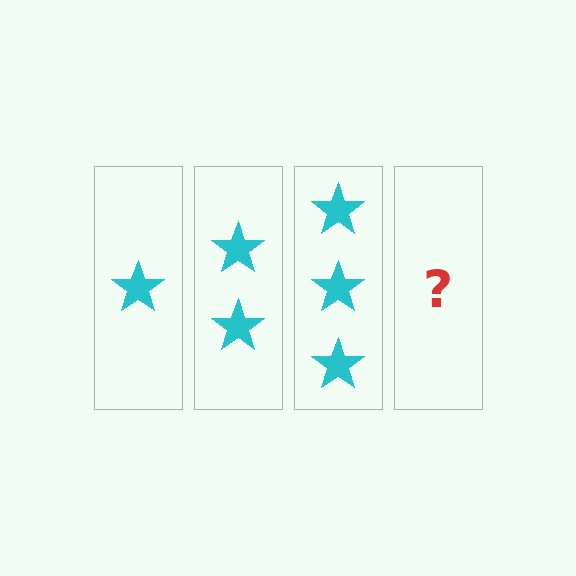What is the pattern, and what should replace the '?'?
The pattern is that each step adds one more star. The '?' should be 4 stars.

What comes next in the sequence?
The next element should be 4 stars.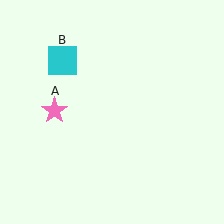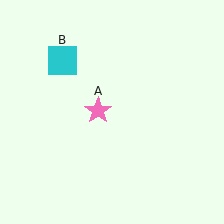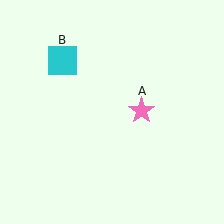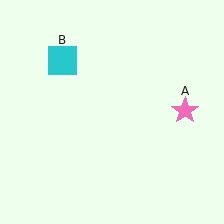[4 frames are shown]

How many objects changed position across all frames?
1 object changed position: pink star (object A).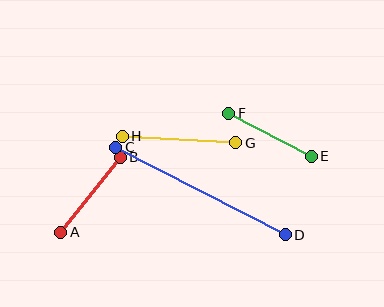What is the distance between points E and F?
The distance is approximately 93 pixels.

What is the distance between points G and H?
The distance is approximately 113 pixels.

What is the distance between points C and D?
The distance is approximately 191 pixels.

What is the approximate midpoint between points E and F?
The midpoint is at approximately (270, 135) pixels.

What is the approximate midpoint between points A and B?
The midpoint is at approximately (90, 195) pixels.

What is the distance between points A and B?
The distance is approximately 96 pixels.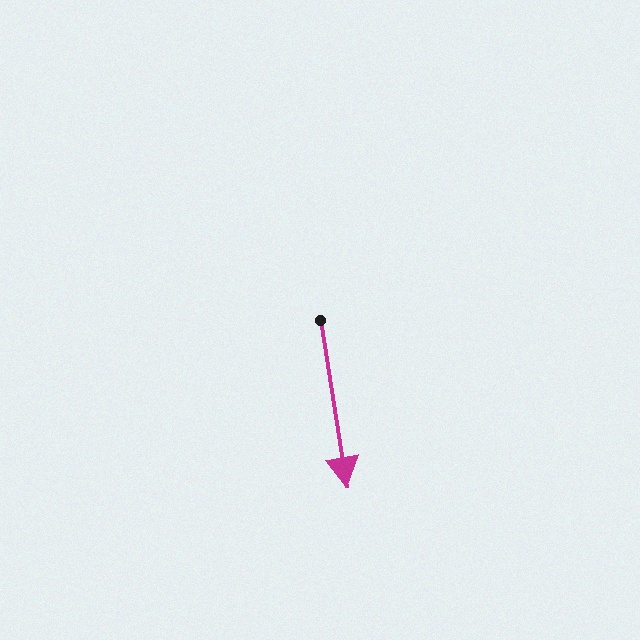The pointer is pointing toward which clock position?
Roughly 6 o'clock.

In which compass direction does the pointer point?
South.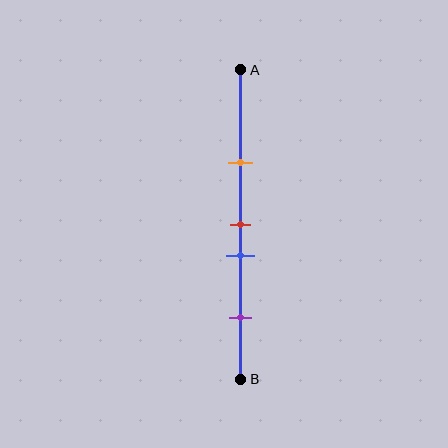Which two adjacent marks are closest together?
The red and blue marks are the closest adjacent pair.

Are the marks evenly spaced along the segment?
No, the marks are not evenly spaced.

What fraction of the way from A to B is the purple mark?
The purple mark is approximately 80% (0.8) of the way from A to B.